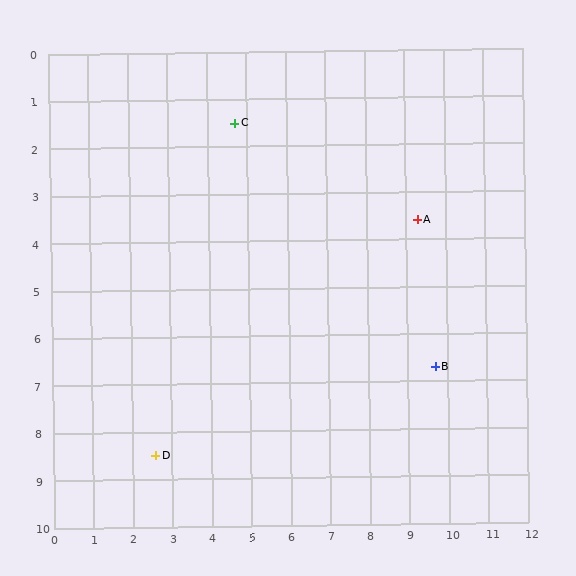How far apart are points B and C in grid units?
Points B and C are about 7.2 grid units apart.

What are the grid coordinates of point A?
Point A is at approximately (9.3, 3.6).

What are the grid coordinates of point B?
Point B is at approximately (9.7, 6.7).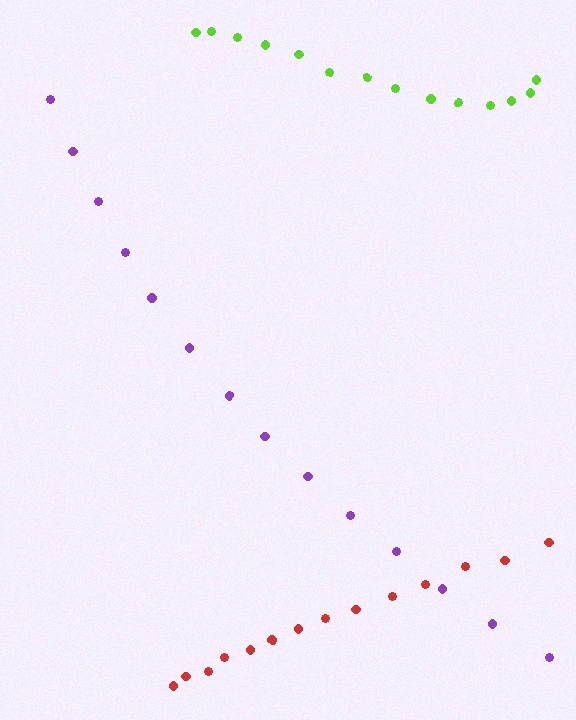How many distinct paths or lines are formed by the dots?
There are 3 distinct paths.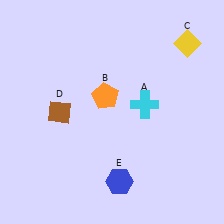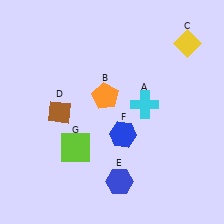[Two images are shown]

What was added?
A blue hexagon (F), a lime square (G) were added in Image 2.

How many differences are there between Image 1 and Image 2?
There are 2 differences between the two images.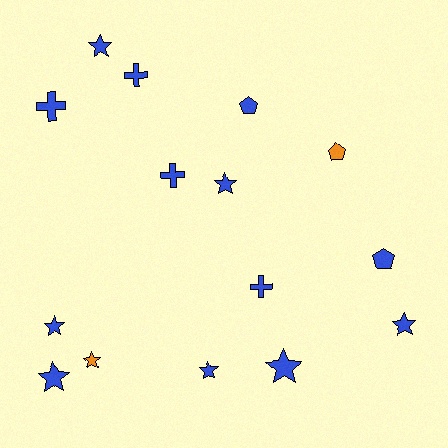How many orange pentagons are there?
There is 1 orange pentagon.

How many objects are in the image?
There are 15 objects.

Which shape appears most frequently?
Star, with 8 objects.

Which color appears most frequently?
Blue, with 13 objects.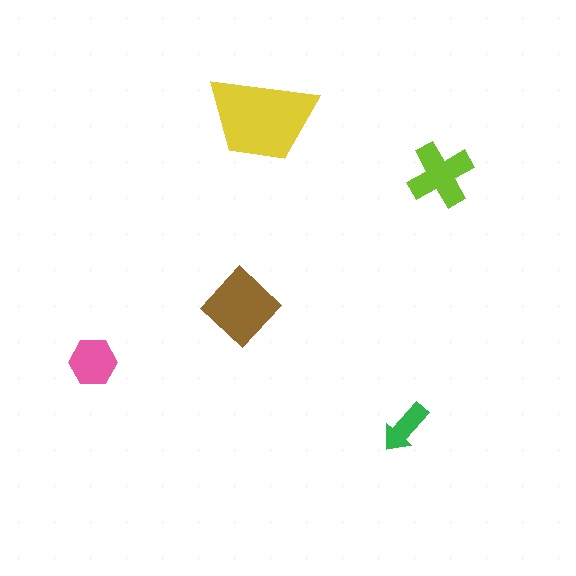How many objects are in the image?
There are 5 objects in the image.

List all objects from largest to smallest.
The yellow trapezoid, the brown diamond, the lime cross, the pink hexagon, the green arrow.